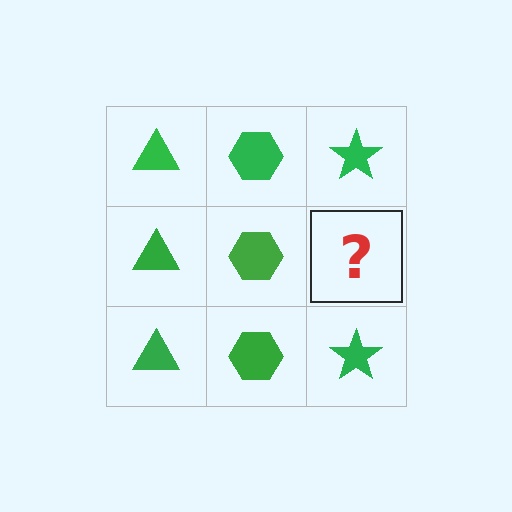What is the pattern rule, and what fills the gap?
The rule is that each column has a consistent shape. The gap should be filled with a green star.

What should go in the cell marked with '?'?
The missing cell should contain a green star.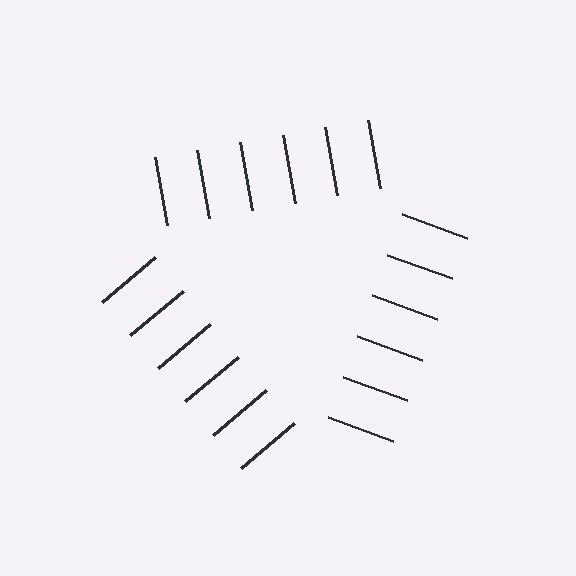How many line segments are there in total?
18 — 6 along each of the 3 edges.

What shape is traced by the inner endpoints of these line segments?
An illusory triangle — the line segments terminate on its edges but no continuous stroke is drawn.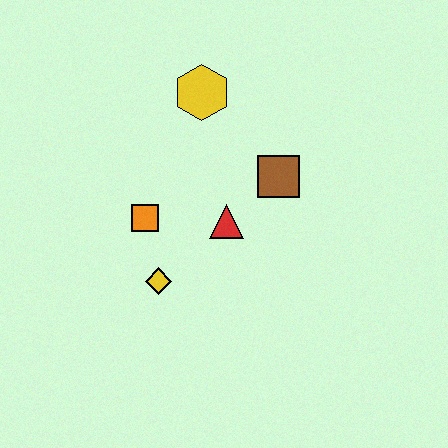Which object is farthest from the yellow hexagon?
The yellow diamond is farthest from the yellow hexagon.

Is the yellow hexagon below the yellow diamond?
No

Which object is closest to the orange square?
The yellow diamond is closest to the orange square.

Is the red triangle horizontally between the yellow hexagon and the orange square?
No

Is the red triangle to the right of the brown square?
No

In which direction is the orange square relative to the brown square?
The orange square is to the left of the brown square.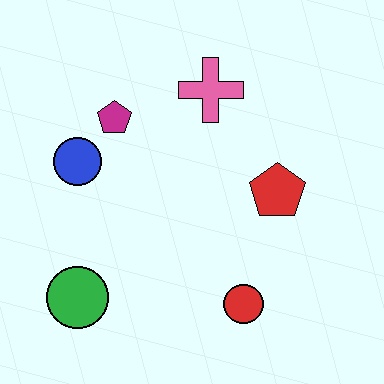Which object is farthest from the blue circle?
The red circle is farthest from the blue circle.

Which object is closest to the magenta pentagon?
The blue circle is closest to the magenta pentagon.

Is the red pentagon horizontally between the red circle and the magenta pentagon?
No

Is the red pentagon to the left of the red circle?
No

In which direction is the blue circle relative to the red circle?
The blue circle is to the left of the red circle.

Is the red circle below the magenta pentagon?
Yes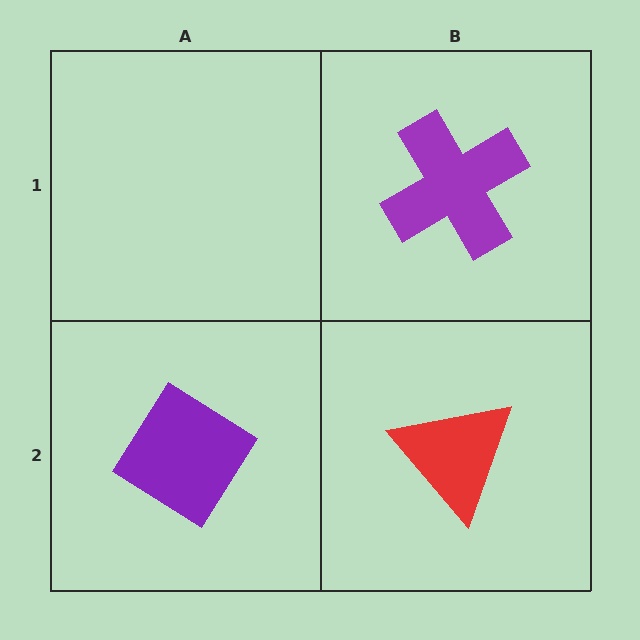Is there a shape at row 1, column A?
No, that cell is empty.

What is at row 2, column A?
A purple diamond.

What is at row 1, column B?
A purple cross.